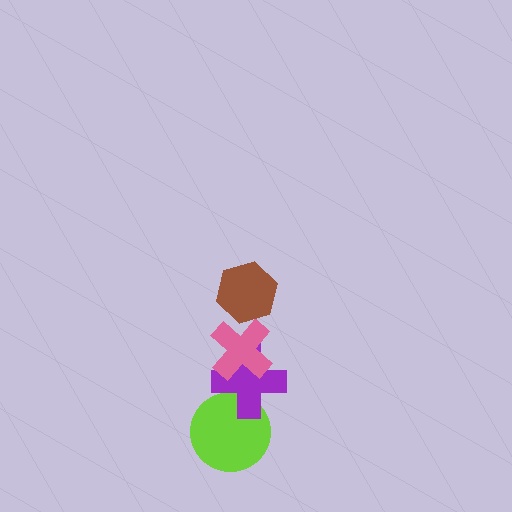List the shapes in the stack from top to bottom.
From top to bottom: the brown hexagon, the pink cross, the purple cross, the lime circle.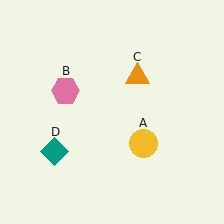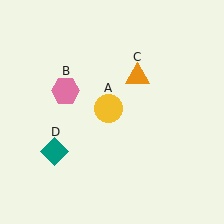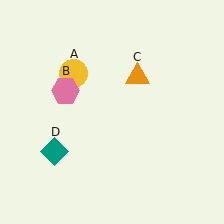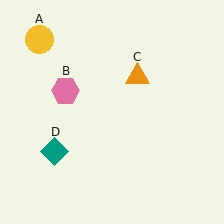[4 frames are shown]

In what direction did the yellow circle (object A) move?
The yellow circle (object A) moved up and to the left.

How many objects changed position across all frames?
1 object changed position: yellow circle (object A).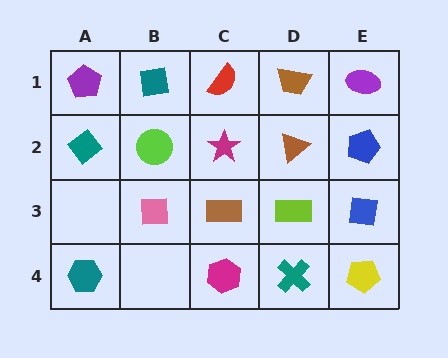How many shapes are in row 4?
4 shapes.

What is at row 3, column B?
A pink square.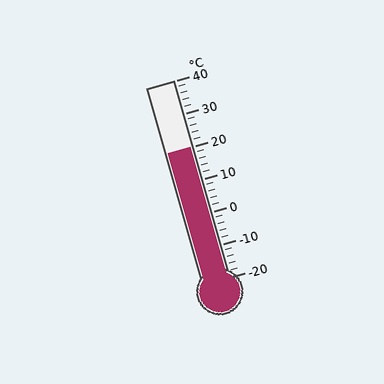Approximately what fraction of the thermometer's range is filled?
The thermometer is filled to approximately 65% of its range.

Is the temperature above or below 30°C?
The temperature is below 30°C.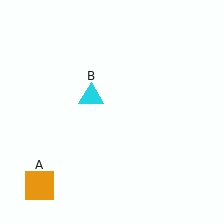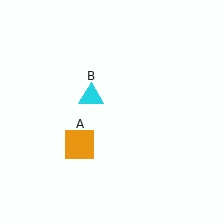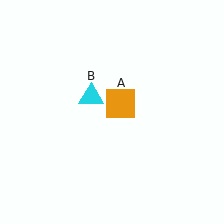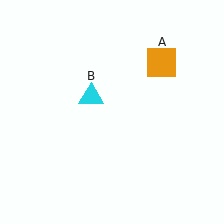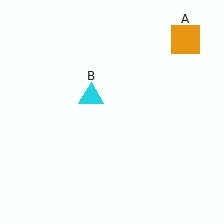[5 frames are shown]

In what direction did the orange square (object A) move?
The orange square (object A) moved up and to the right.